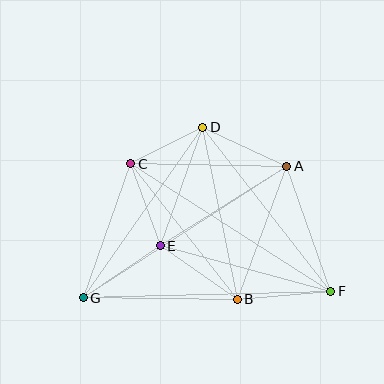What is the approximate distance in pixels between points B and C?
The distance between B and C is approximately 172 pixels.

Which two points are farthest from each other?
Points F and G are farthest from each other.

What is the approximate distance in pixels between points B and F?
The distance between B and F is approximately 94 pixels.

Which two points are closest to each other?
Points C and D are closest to each other.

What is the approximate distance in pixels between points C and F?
The distance between C and F is approximately 237 pixels.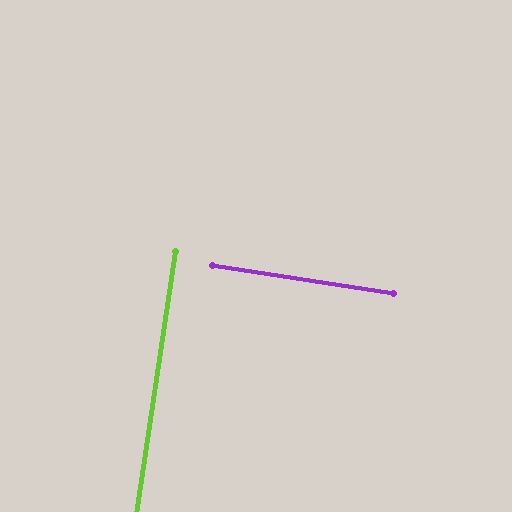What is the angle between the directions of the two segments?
Approximately 90 degrees.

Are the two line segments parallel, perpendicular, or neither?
Perpendicular — they meet at approximately 90°.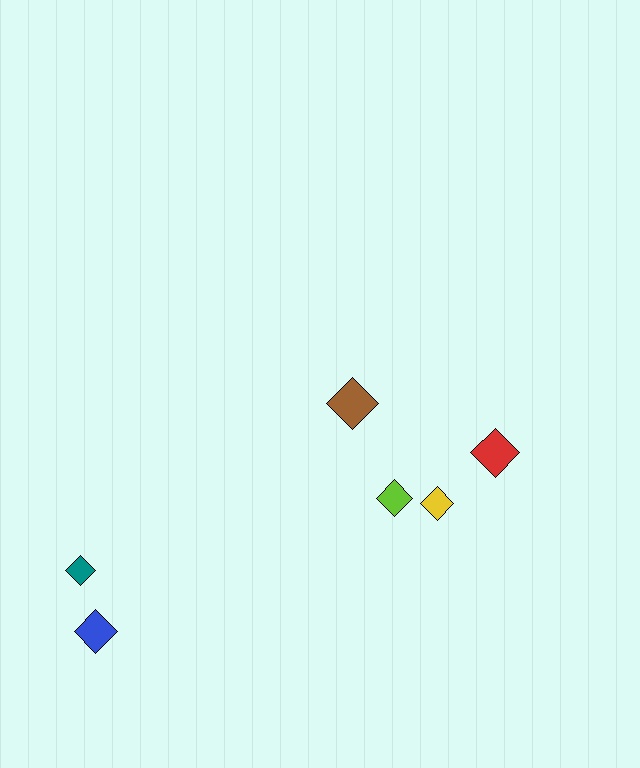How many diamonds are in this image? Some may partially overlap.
There are 6 diamonds.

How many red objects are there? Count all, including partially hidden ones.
There is 1 red object.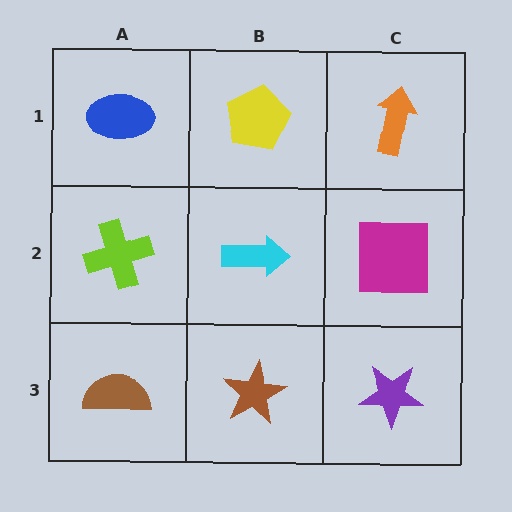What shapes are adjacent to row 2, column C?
An orange arrow (row 1, column C), a purple star (row 3, column C), a cyan arrow (row 2, column B).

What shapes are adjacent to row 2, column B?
A yellow pentagon (row 1, column B), a brown star (row 3, column B), a lime cross (row 2, column A), a magenta square (row 2, column C).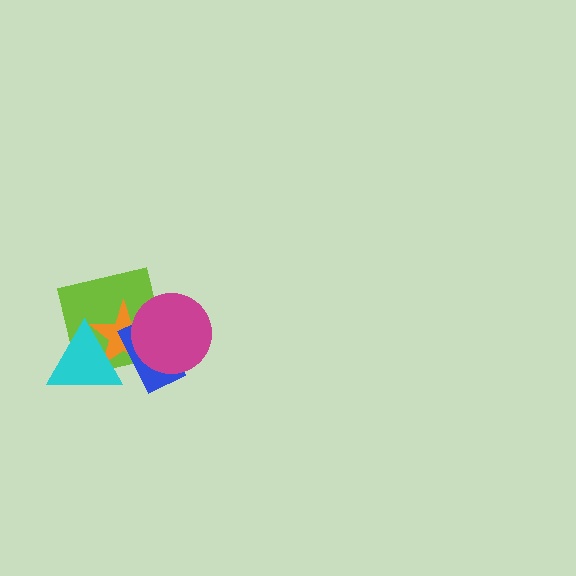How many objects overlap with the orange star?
4 objects overlap with the orange star.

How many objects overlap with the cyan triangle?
3 objects overlap with the cyan triangle.